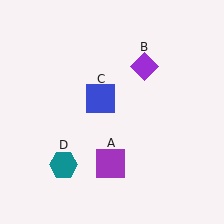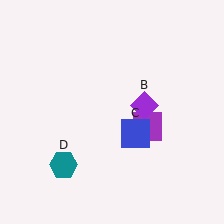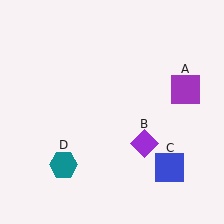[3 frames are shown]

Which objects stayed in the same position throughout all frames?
Teal hexagon (object D) remained stationary.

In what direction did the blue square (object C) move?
The blue square (object C) moved down and to the right.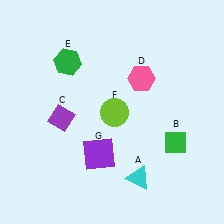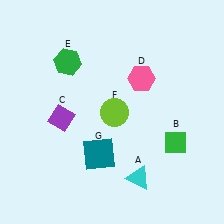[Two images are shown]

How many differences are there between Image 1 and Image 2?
There is 1 difference between the two images.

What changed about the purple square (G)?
In Image 1, G is purple. In Image 2, it changed to teal.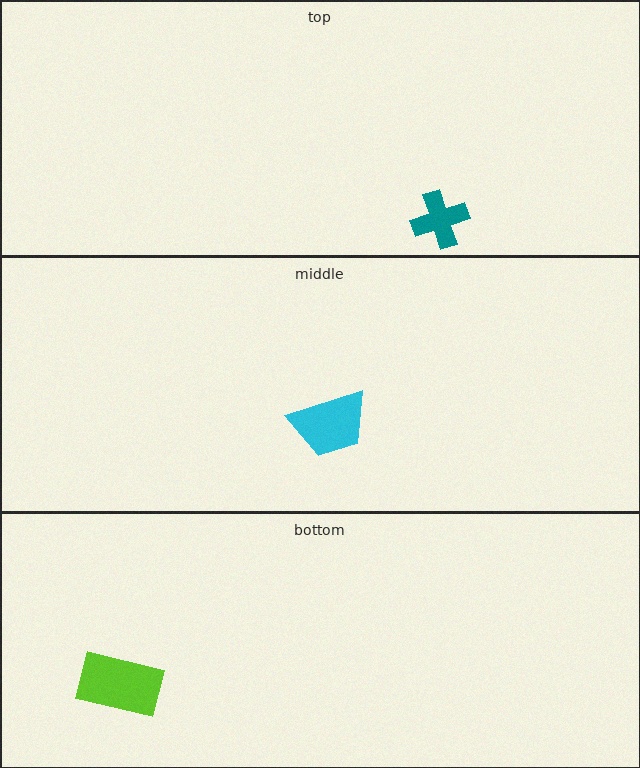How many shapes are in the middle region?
1.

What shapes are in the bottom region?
The lime rectangle.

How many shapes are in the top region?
1.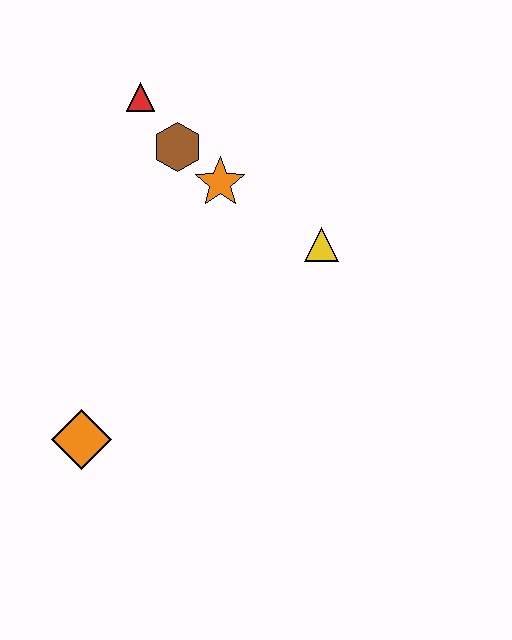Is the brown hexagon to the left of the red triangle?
No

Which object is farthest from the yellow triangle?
The orange diamond is farthest from the yellow triangle.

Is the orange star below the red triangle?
Yes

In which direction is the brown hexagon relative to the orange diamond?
The brown hexagon is above the orange diamond.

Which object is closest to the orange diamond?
The orange star is closest to the orange diamond.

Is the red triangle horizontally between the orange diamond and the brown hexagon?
Yes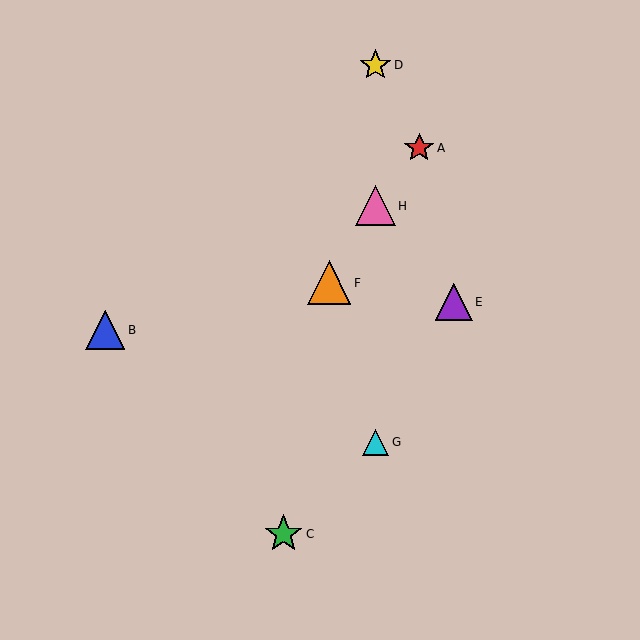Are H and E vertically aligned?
No, H is at x≈375 and E is at x≈454.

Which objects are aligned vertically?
Objects D, G, H are aligned vertically.